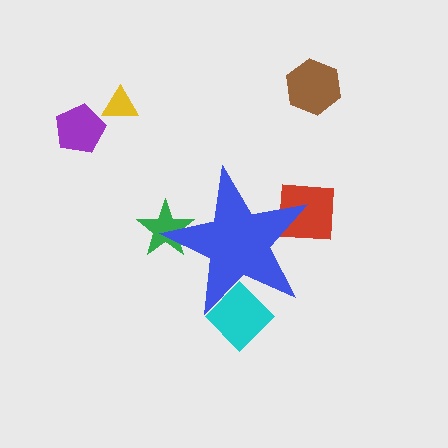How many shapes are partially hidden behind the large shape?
3 shapes are partially hidden.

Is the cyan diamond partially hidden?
Yes, the cyan diamond is partially hidden behind the blue star.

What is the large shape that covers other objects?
A blue star.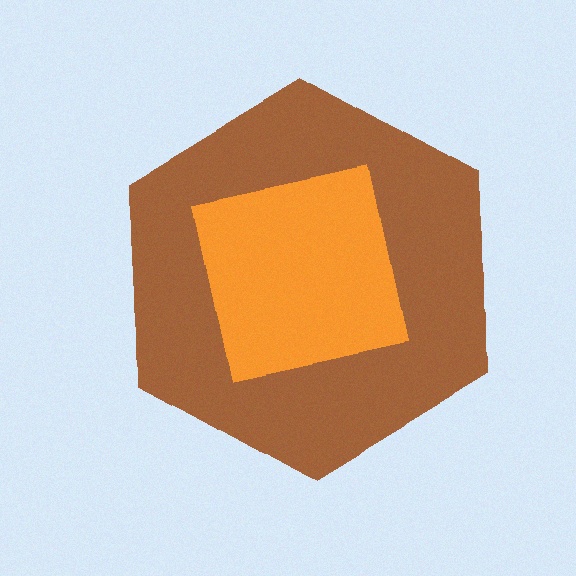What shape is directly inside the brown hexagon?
The orange square.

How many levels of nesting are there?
2.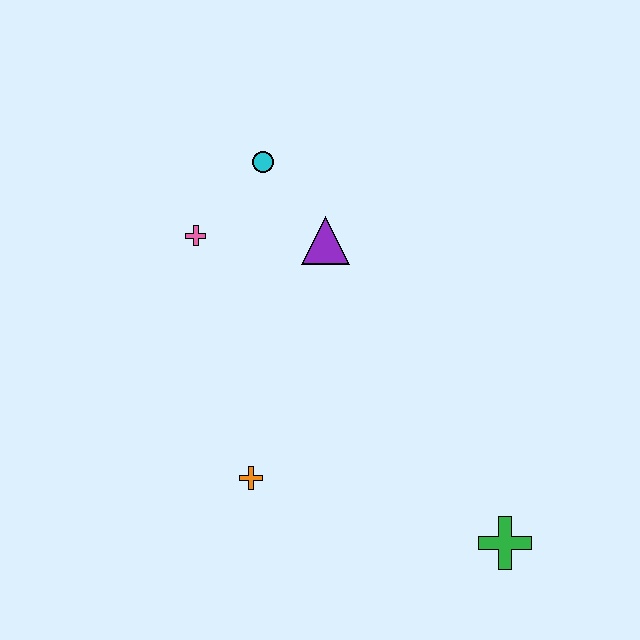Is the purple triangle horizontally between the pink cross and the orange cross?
No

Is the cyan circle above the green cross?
Yes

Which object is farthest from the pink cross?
The green cross is farthest from the pink cross.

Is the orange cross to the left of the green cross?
Yes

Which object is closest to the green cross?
The orange cross is closest to the green cross.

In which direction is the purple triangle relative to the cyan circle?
The purple triangle is below the cyan circle.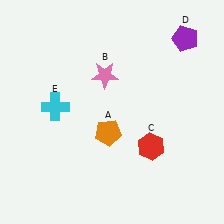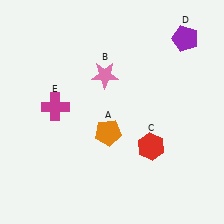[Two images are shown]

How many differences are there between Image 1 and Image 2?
There is 1 difference between the two images.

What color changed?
The cross (E) changed from cyan in Image 1 to magenta in Image 2.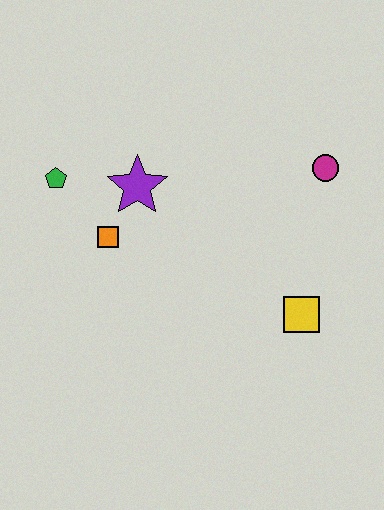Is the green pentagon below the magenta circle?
Yes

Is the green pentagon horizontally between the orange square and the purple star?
No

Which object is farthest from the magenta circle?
The green pentagon is farthest from the magenta circle.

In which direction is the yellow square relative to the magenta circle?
The yellow square is below the magenta circle.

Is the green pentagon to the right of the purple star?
No